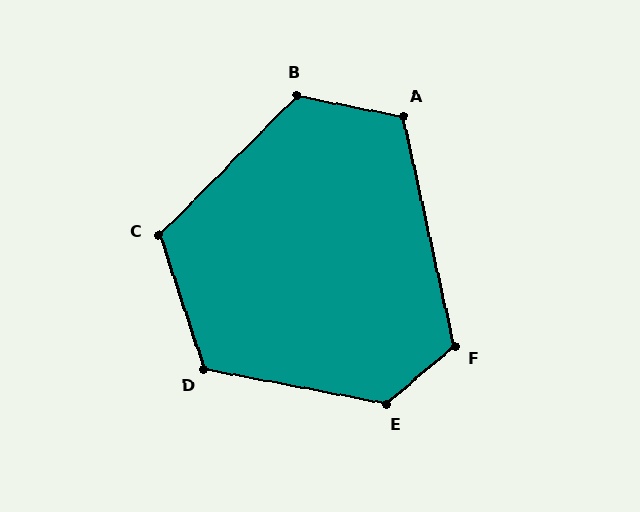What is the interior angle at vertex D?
Approximately 119 degrees (obtuse).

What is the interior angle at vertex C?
Approximately 117 degrees (obtuse).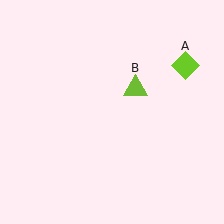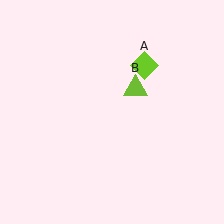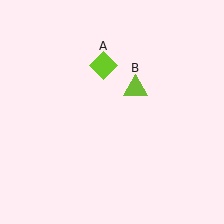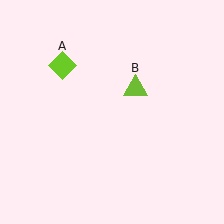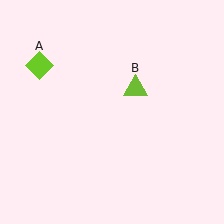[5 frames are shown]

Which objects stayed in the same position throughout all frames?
Lime triangle (object B) remained stationary.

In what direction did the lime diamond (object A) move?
The lime diamond (object A) moved left.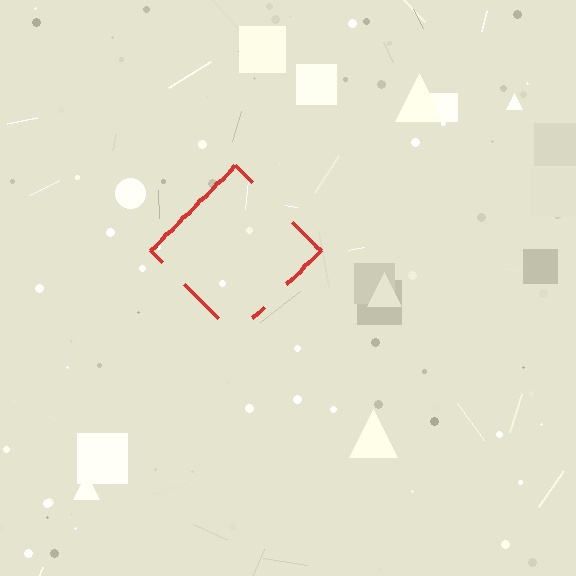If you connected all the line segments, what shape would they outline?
They would outline a diamond.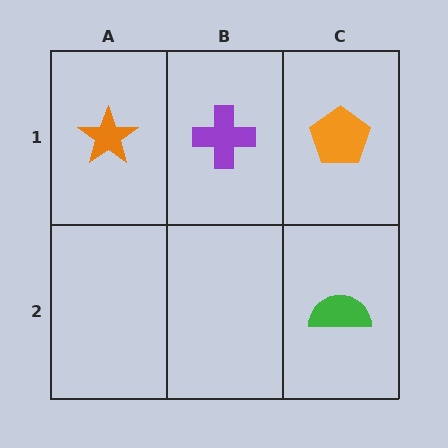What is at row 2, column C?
A green semicircle.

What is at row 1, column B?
A purple cross.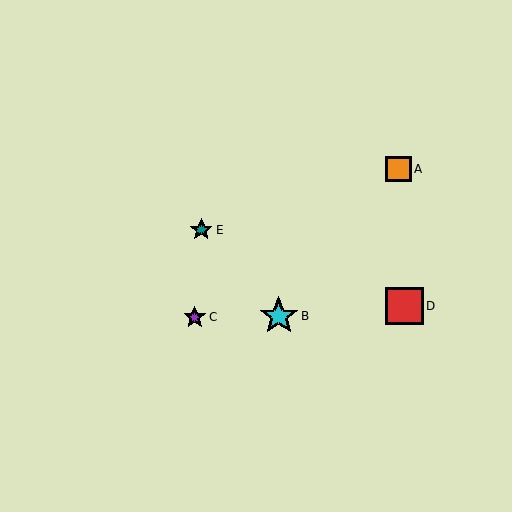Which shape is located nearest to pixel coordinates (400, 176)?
The orange square (labeled A) at (399, 169) is nearest to that location.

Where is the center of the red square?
The center of the red square is at (405, 306).